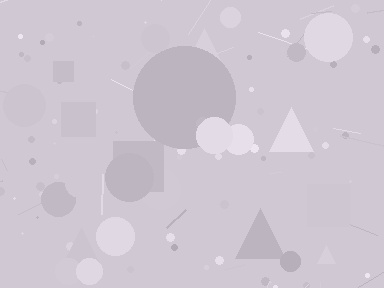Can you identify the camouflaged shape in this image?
The camouflaged shape is a circle.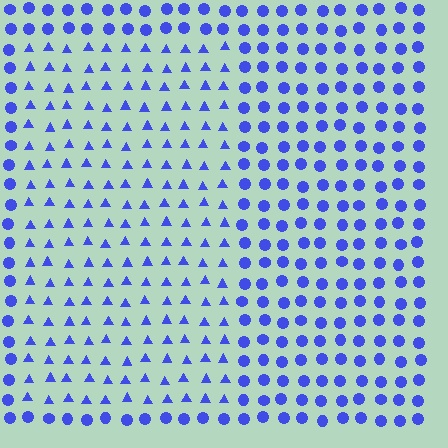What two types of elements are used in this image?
The image uses triangles inside the rectangle region and circles outside it.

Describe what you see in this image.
The image is filled with small blue elements arranged in a uniform grid. A rectangle-shaped region contains triangles, while the surrounding area contains circles. The boundary is defined purely by the change in element shape.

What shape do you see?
I see a rectangle.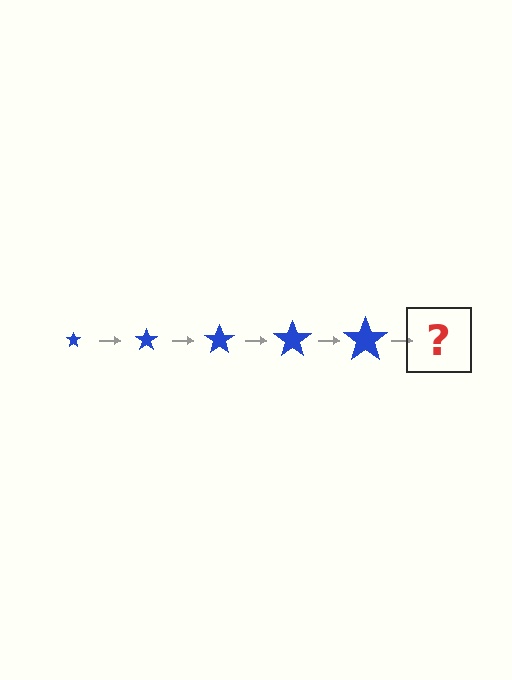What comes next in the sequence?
The next element should be a blue star, larger than the previous one.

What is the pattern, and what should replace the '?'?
The pattern is that the star gets progressively larger each step. The '?' should be a blue star, larger than the previous one.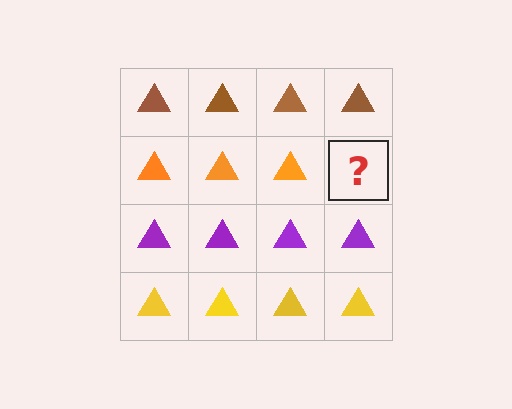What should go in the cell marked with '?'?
The missing cell should contain an orange triangle.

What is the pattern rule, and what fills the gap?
The rule is that each row has a consistent color. The gap should be filled with an orange triangle.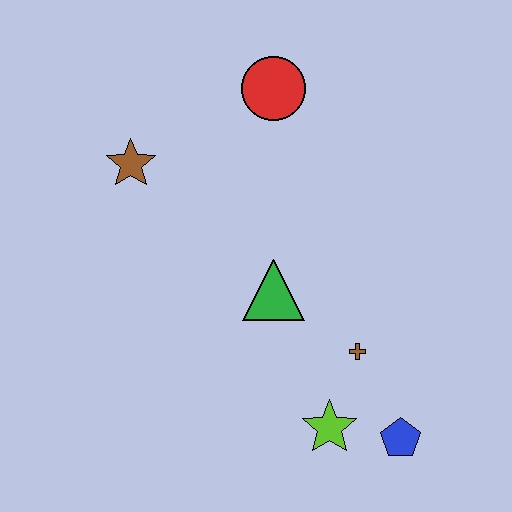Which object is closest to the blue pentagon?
The lime star is closest to the blue pentagon.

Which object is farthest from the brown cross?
The brown star is farthest from the brown cross.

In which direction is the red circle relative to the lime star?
The red circle is above the lime star.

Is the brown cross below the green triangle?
Yes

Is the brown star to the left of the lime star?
Yes